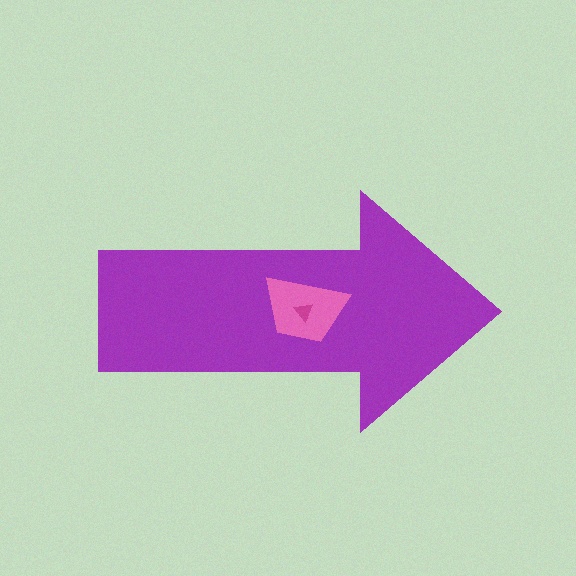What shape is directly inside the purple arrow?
The pink trapezoid.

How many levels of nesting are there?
3.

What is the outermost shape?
The purple arrow.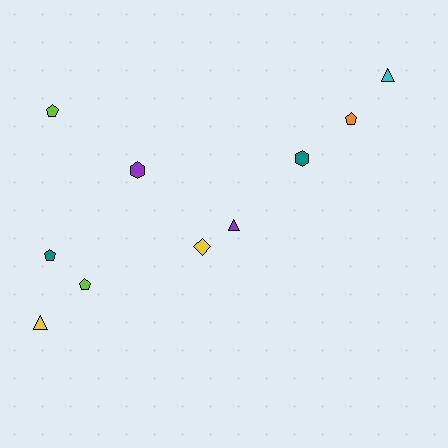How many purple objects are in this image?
There are 2 purple objects.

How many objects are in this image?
There are 10 objects.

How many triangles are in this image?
There are 3 triangles.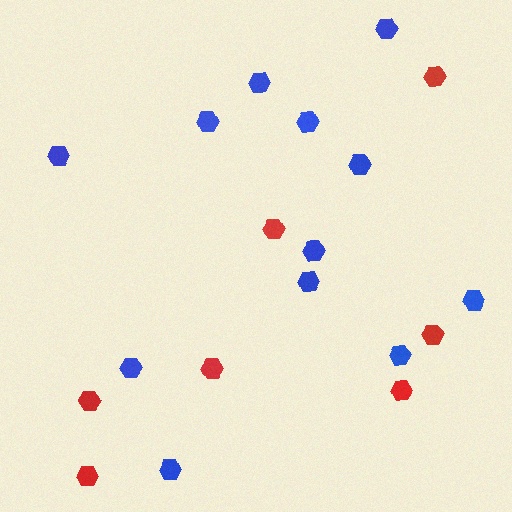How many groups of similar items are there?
There are 2 groups: one group of red hexagons (7) and one group of blue hexagons (12).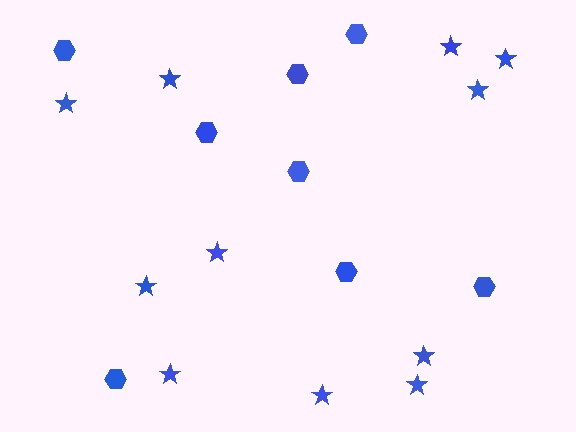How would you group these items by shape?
There are 2 groups: one group of hexagons (8) and one group of stars (11).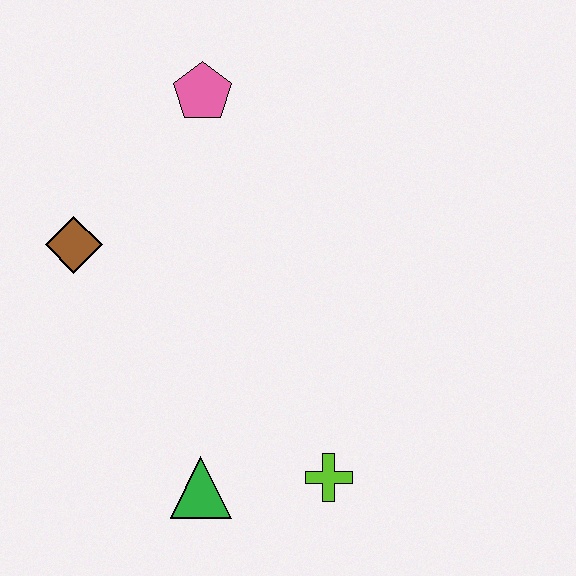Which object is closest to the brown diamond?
The pink pentagon is closest to the brown diamond.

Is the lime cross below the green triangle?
No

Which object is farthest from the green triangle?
The pink pentagon is farthest from the green triangle.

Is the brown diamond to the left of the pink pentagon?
Yes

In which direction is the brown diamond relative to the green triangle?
The brown diamond is above the green triangle.